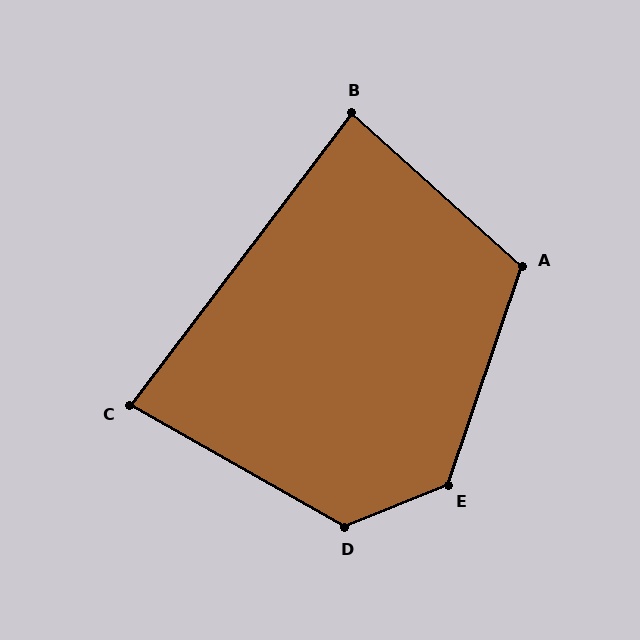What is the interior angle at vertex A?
Approximately 113 degrees (obtuse).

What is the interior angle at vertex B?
Approximately 85 degrees (approximately right).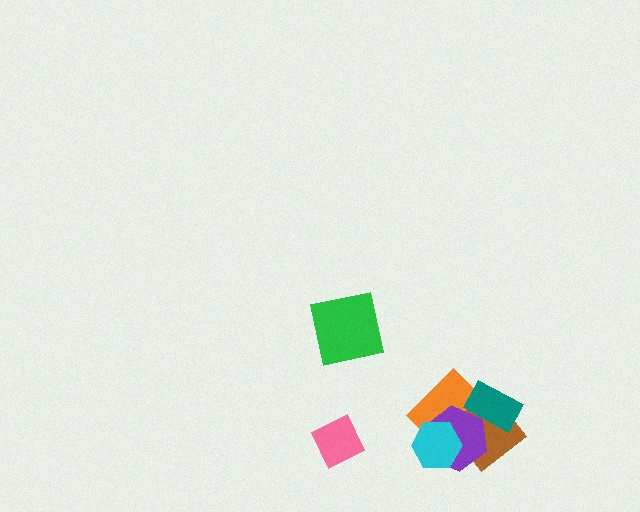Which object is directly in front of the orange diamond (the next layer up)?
The brown diamond is directly in front of the orange diamond.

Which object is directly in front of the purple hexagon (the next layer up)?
The teal rectangle is directly in front of the purple hexagon.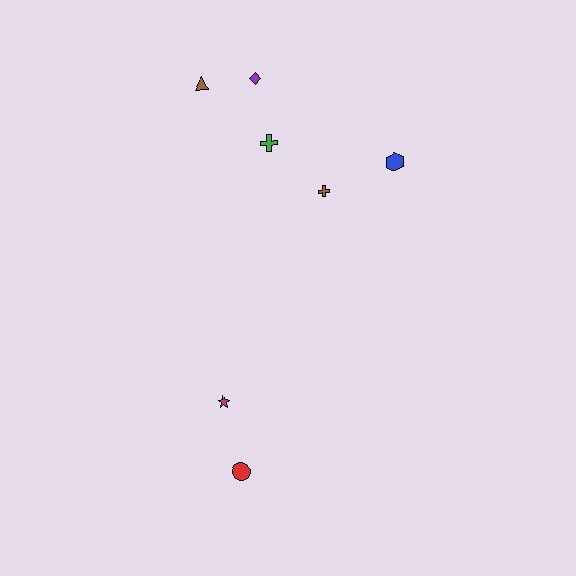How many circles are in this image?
There is 1 circle.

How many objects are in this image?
There are 7 objects.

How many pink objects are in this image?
There are no pink objects.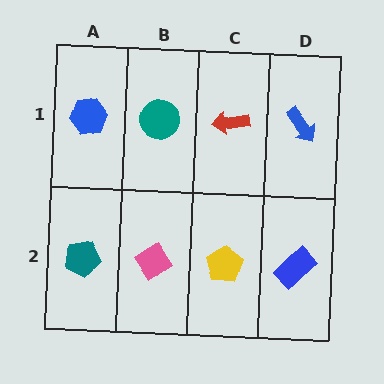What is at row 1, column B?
A teal circle.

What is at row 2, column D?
A blue rectangle.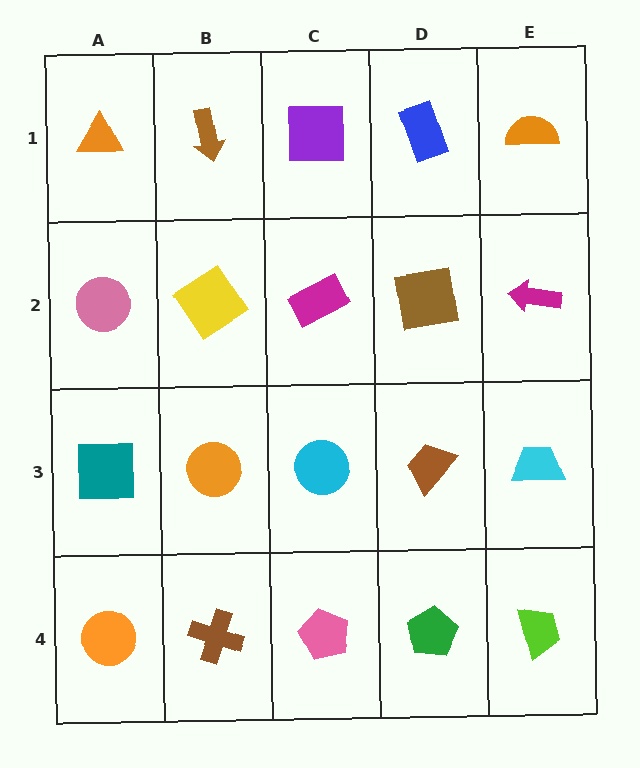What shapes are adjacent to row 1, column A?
A pink circle (row 2, column A), a brown arrow (row 1, column B).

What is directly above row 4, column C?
A cyan circle.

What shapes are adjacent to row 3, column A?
A pink circle (row 2, column A), an orange circle (row 4, column A), an orange circle (row 3, column B).